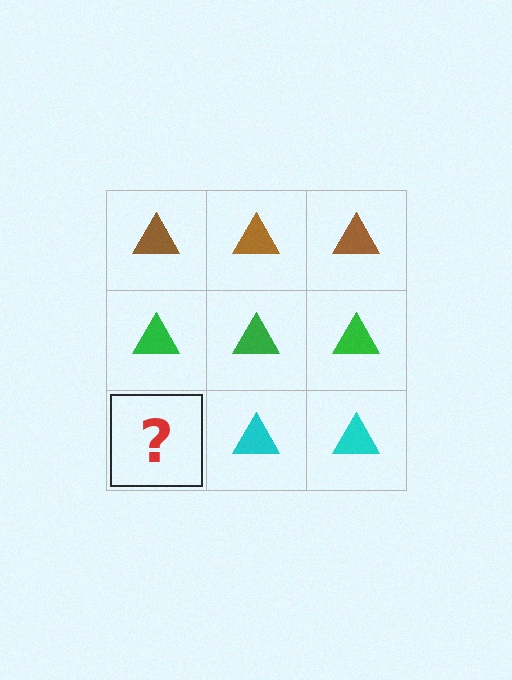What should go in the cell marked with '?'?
The missing cell should contain a cyan triangle.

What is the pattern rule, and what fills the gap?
The rule is that each row has a consistent color. The gap should be filled with a cyan triangle.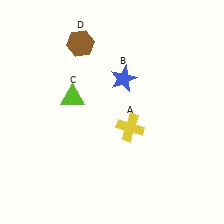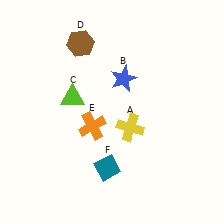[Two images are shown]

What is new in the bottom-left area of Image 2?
An orange cross (E) was added in the bottom-left area of Image 2.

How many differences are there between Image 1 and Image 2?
There are 2 differences between the two images.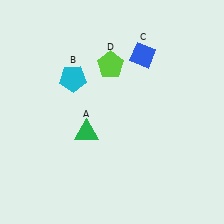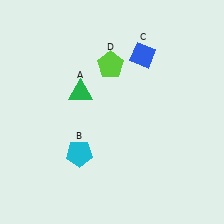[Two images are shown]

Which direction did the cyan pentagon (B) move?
The cyan pentagon (B) moved down.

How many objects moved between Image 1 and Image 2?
2 objects moved between the two images.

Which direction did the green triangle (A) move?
The green triangle (A) moved up.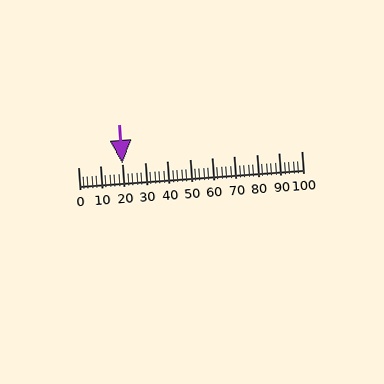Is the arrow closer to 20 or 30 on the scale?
The arrow is closer to 20.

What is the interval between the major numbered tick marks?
The major tick marks are spaced 10 units apart.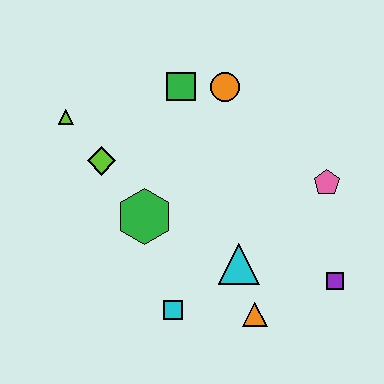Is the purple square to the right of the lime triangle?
Yes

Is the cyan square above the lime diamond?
No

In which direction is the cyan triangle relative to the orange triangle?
The cyan triangle is above the orange triangle.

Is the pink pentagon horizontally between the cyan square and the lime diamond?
No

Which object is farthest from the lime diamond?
The purple square is farthest from the lime diamond.